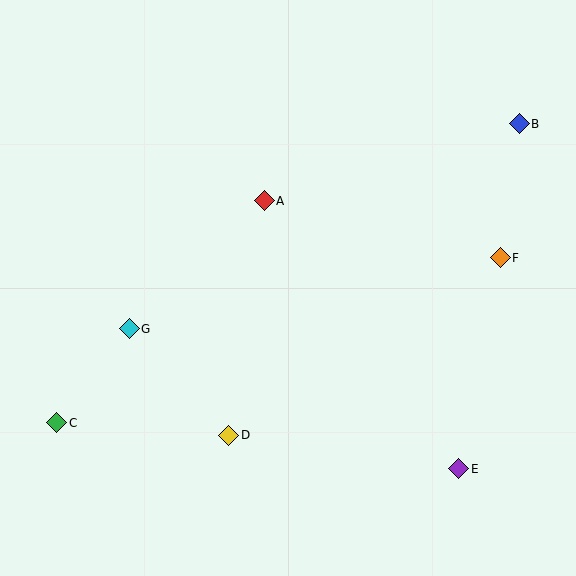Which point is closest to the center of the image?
Point A at (264, 201) is closest to the center.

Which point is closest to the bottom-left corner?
Point C is closest to the bottom-left corner.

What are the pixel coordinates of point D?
Point D is at (229, 435).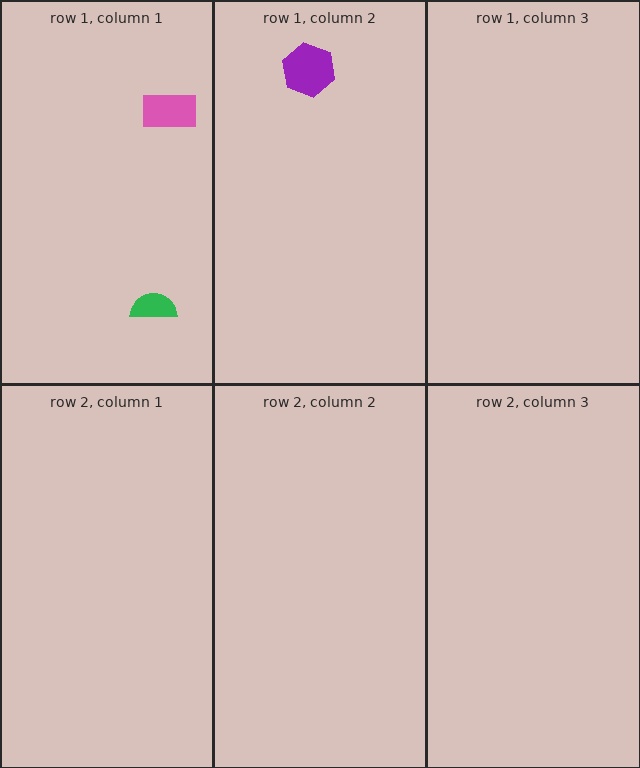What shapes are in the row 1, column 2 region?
The purple hexagon.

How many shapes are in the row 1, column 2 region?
1.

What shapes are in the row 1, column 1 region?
The green semicircle, the pink rectangle.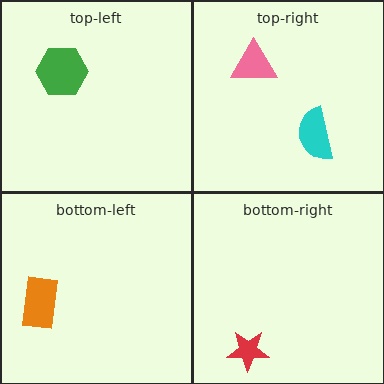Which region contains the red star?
The bottom-right region.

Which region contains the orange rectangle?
The bottom-left region.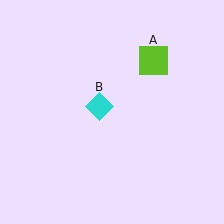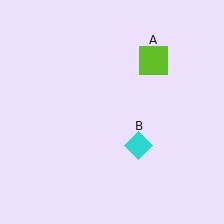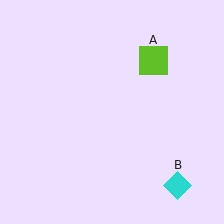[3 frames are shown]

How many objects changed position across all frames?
1 object changed position: cyan diamond (object B).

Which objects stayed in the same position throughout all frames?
Lime square (object A) remained stationary.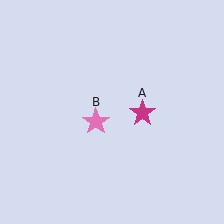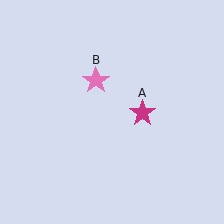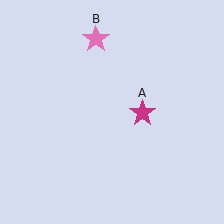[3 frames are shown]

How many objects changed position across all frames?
1 object changed position: pink star (object B).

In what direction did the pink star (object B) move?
The pink star (object B) moved up.